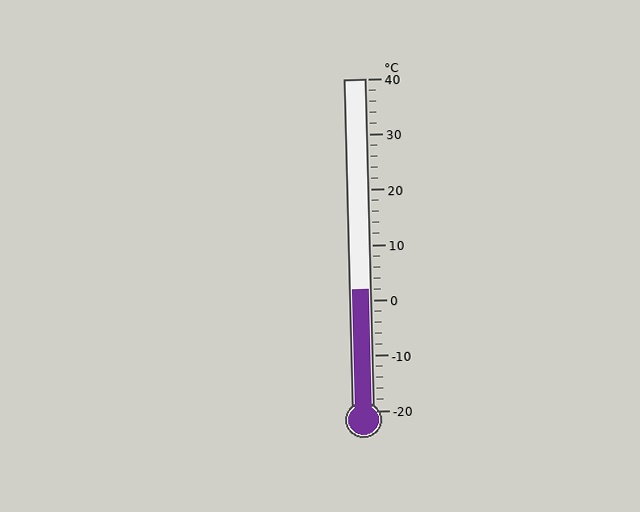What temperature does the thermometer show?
The thermometer shows approximately 2°C.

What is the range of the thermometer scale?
The thermometer scale ranges from -20°C to 40°C.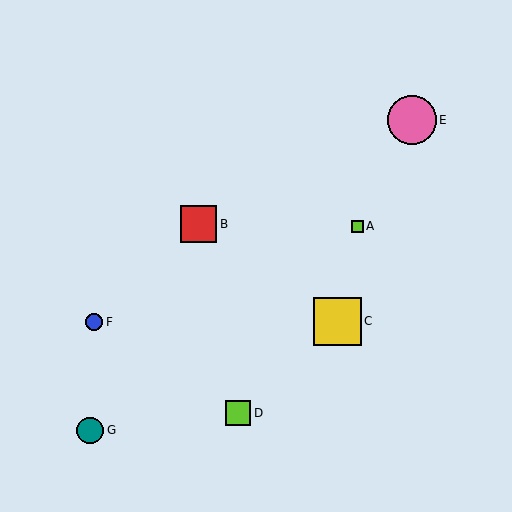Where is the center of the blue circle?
The center of the blue circle is at (94, 322).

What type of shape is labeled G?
Shape G is a teal circle.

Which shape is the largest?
The pink circle (labeled E) is the largest.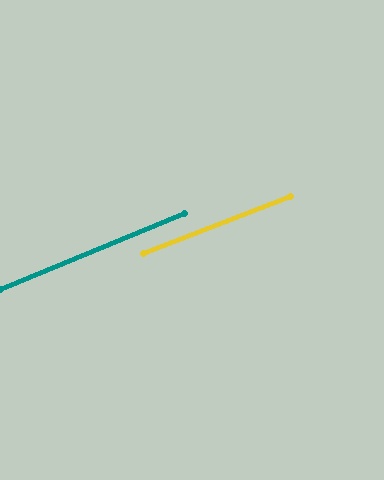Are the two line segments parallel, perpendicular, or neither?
Parallel — their directions differ by only 1.3°.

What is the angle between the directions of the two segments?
Approximately 1 degree.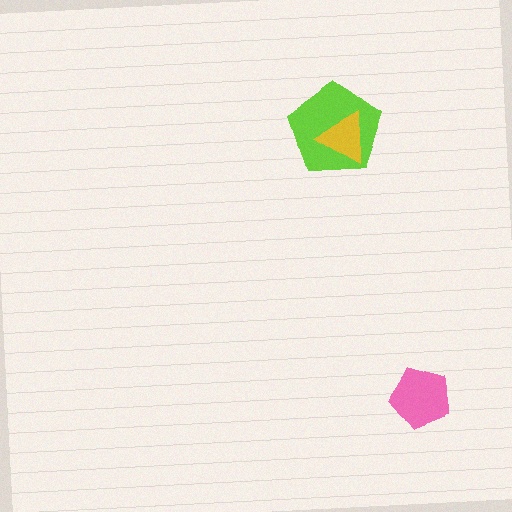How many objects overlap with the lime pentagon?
1 object overlaps with the lime pentagon.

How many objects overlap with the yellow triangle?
1 object overlaps with the yellow triangle.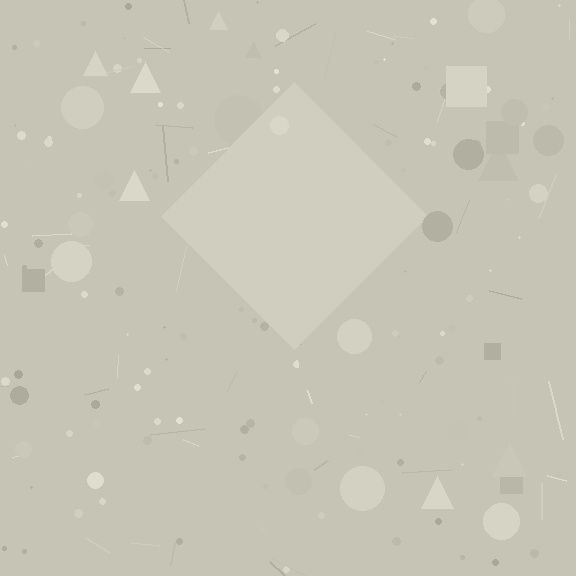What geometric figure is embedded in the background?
A diamond is embedded in the background.